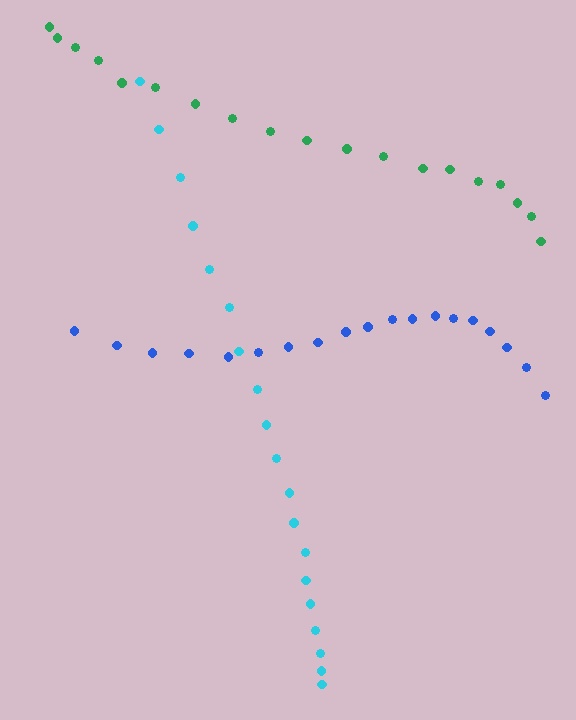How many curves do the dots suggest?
There are 3 distinct paths.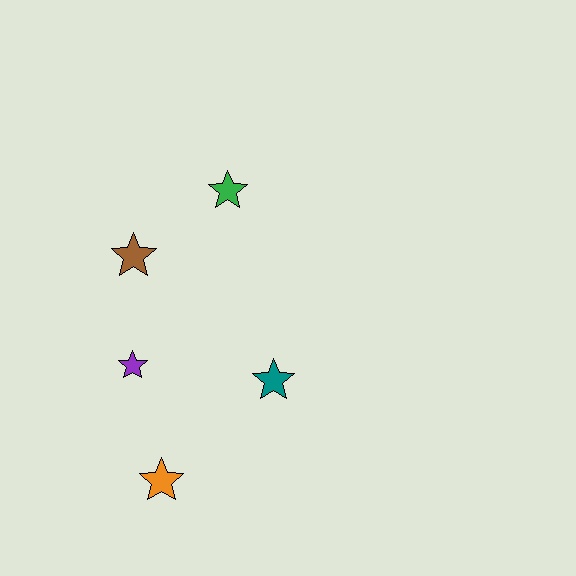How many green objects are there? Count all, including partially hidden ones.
There is 1 green object.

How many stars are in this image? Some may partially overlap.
There are 5 stars.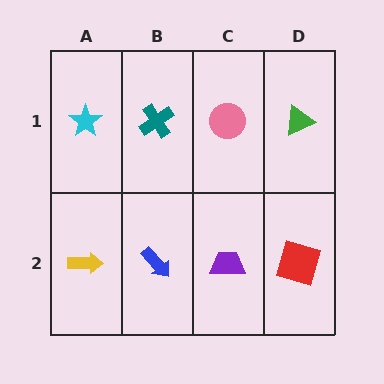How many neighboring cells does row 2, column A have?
2.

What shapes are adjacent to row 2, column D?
A green triangle (row 1, column D), a purple trapezoid (row 2, column C).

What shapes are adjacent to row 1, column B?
A blue arrow (row 2, column B), a cyan star (row 1, column A), a pink circle (row 1, column C).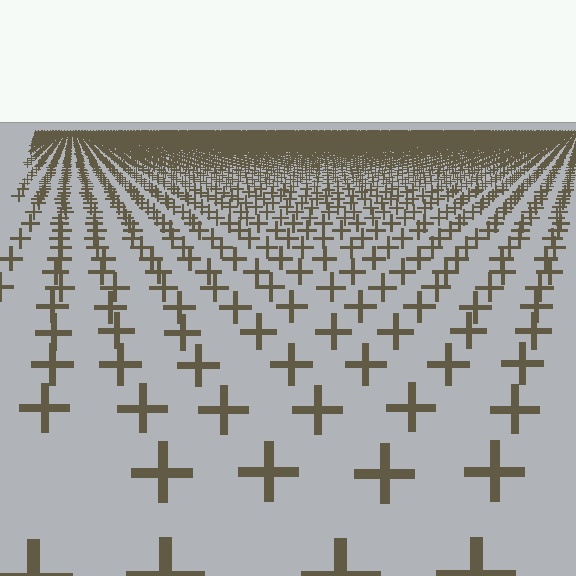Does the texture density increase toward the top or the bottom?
Density increases toward the top.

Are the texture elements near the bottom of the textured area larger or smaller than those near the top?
Larger. Near the bottom, elements are closer to the viewer and appear at a bigger on-screen size.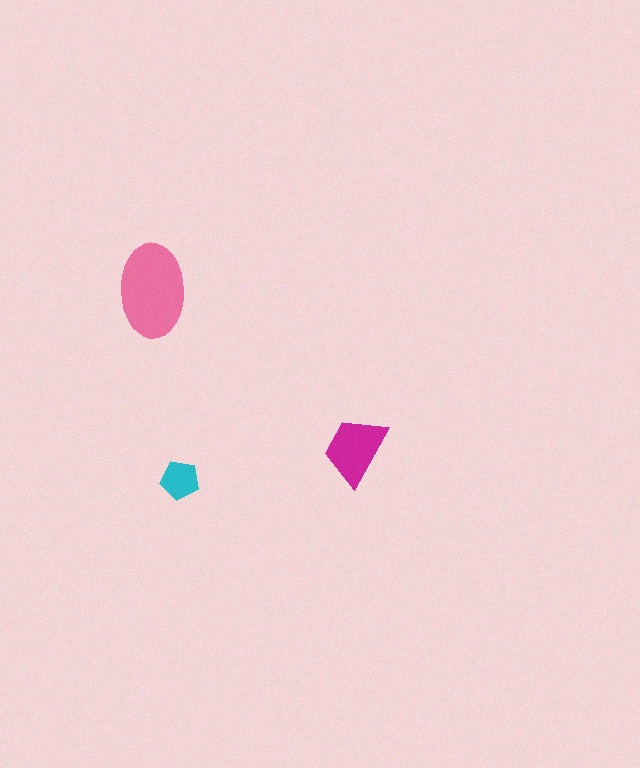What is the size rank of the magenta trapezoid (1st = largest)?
2nd.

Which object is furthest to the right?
The magenta trapezoid is rightmost.